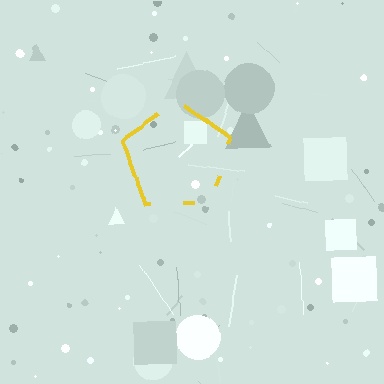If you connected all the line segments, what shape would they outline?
They would outline a pentagon.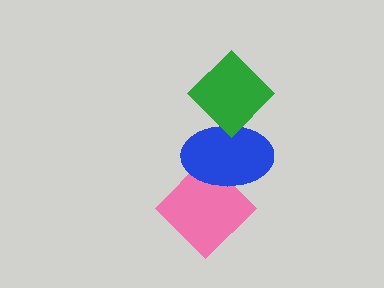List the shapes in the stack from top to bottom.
From top to bottom: the green diamond, the blue ellipse, the pink diamond.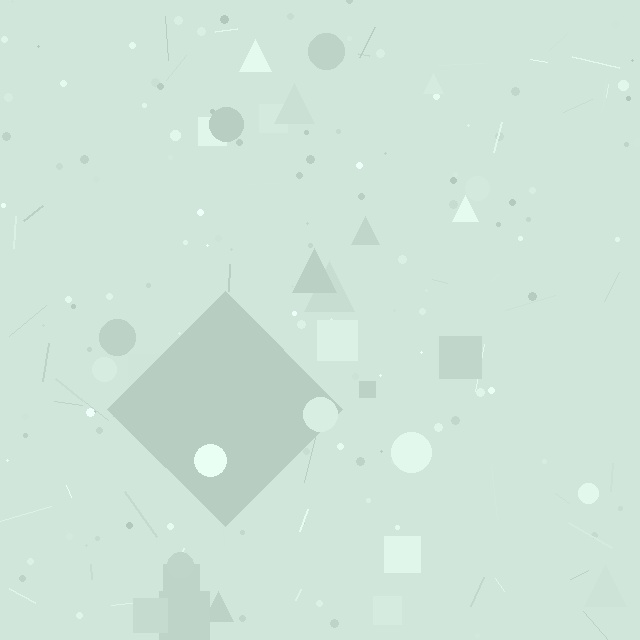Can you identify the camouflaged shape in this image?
The camouflaged shape is a diamond.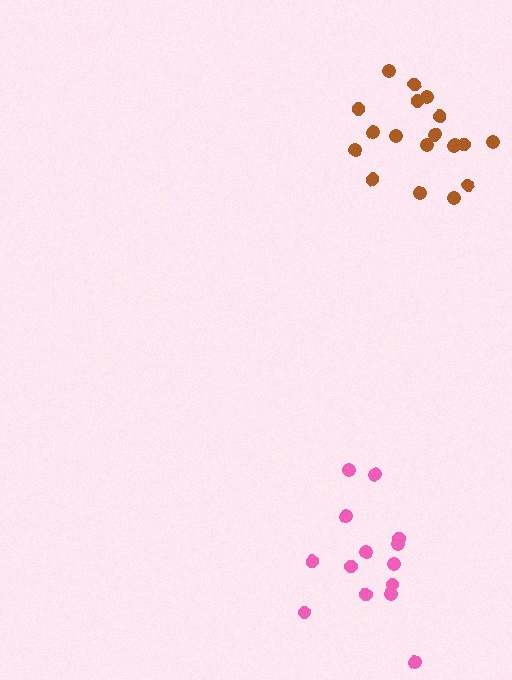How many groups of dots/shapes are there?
There are 2 groups.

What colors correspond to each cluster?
The clusters are colored: pink, brown.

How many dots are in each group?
Group 1: 14 dots, Group 2: 19 dots (33 total).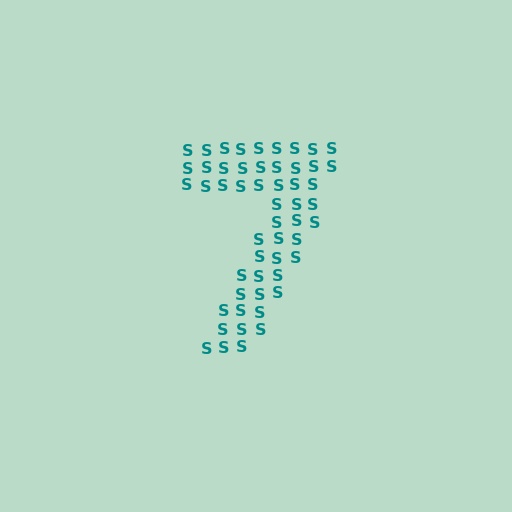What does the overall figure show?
The overall figure shows the digit 7.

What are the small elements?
The small elements are letter S's.